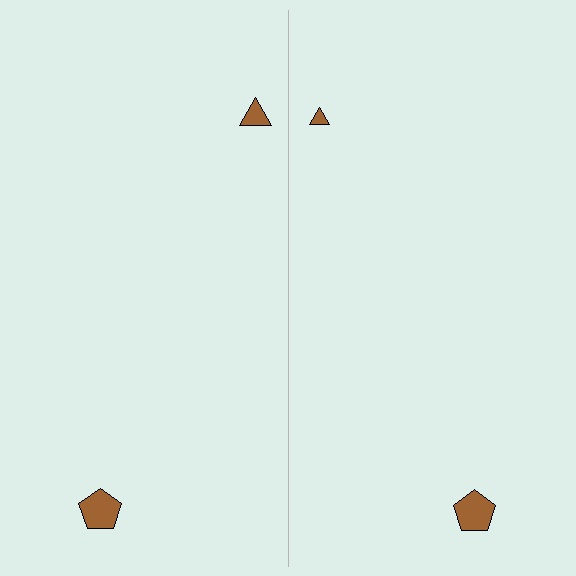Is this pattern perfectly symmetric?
No, the pattern is not perfectly symmetric. The brown triangle on the right side has a different size than its mirror counterpart.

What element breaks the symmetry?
The brown triangle on the right side has a different size than its mirror counterpart.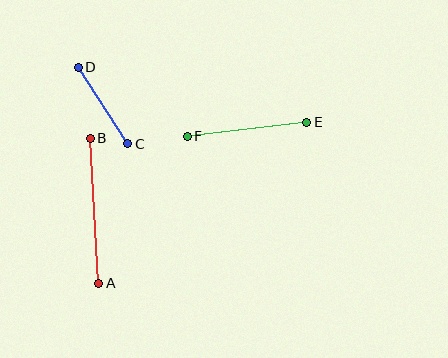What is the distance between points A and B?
The distance is approximately 146 pixels.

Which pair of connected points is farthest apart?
Points A and B are farthest apart.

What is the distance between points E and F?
The distance is approximately 120 pixels.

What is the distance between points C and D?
The distance is approximately 91 pixels.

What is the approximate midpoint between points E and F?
The midpoint is at approximately (247, 129) pixels.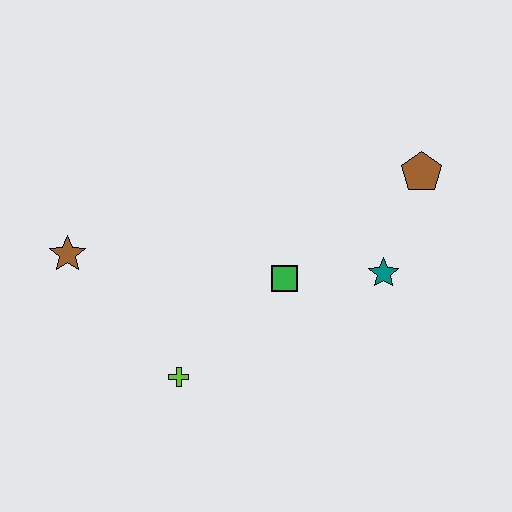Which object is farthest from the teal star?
The brown star is farthest from the teal star.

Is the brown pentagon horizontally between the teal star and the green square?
No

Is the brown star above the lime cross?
Yes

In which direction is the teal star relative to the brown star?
The teal star is to the right of the brown star.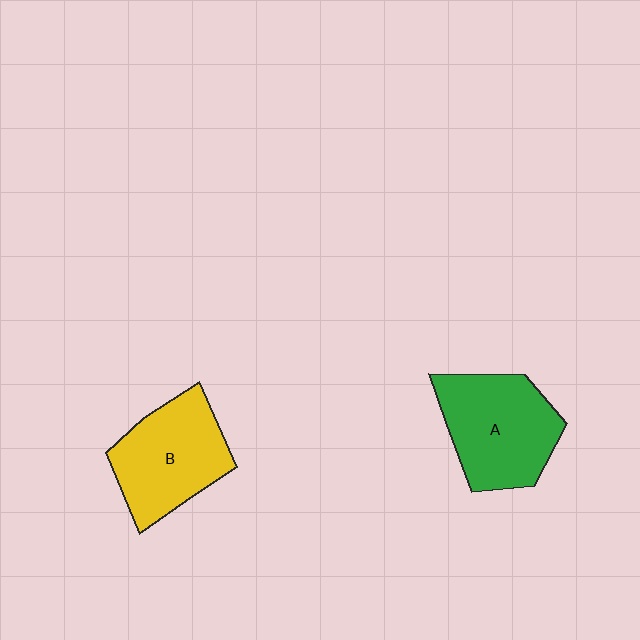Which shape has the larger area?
Shape A (green).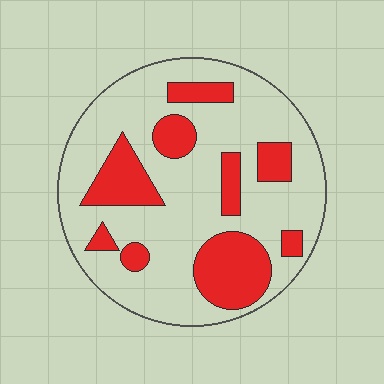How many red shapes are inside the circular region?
9.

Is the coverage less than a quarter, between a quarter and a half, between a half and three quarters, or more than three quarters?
Between a quarter and a half.